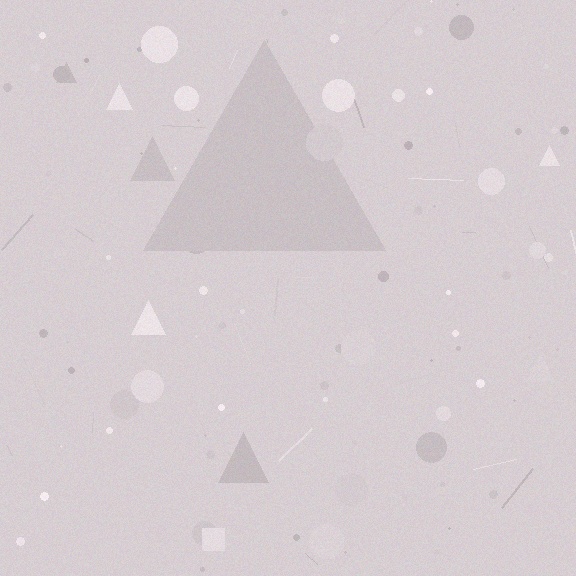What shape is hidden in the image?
A triangle is hidden in the image.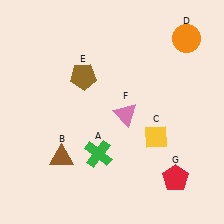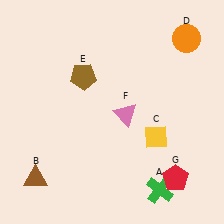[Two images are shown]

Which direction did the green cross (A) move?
The green cross (A) moved right.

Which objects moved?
The objects that moved are: the green cross (A), the brown triangle (B).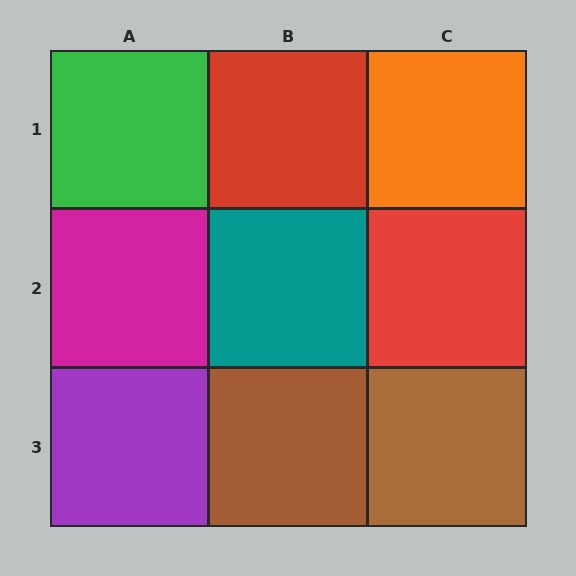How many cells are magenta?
1 cell is magenta.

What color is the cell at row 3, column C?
Brown.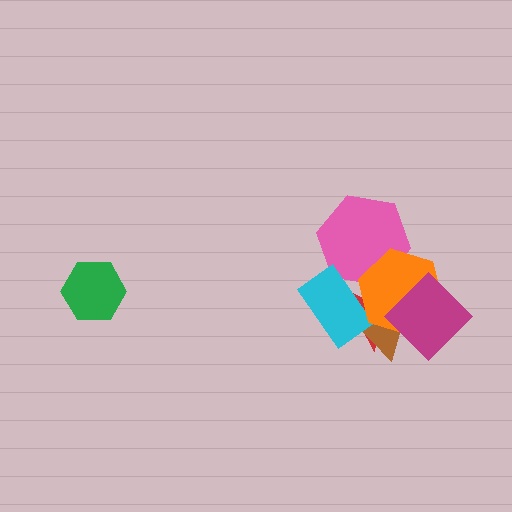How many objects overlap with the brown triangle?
4 objects overlap with the brown triangle.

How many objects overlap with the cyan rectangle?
4 objects overlap with the cyan rectangle.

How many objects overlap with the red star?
5 objects overlap with the red star.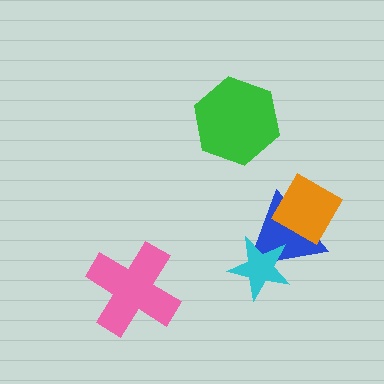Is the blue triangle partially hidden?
Yes, it is partially covered by another shape.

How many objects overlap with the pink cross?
0 objects overlap with the pink cross.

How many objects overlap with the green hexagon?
0 objects overlap with the green hexagon.